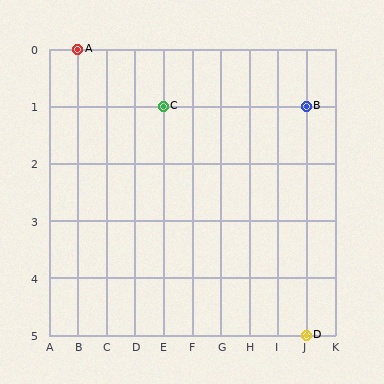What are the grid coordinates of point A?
Point A is at grid coordinates (B, 0).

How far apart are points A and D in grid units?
Points A and D are 8 columns and 5 rows apart (about 9.4 grid units diagonally).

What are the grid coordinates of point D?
Point D is at grid coordinates (J, 5).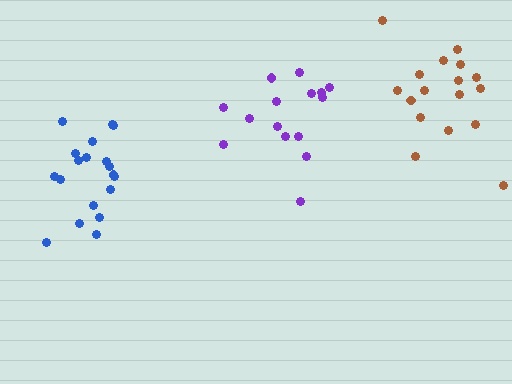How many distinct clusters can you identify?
There are 3 distinct clusters.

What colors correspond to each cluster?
The clusters are colored: purple, blue, brown.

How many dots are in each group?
Group 1: 15 dots, Group 2: 19 dots, Group 3: 17 dots (51 total).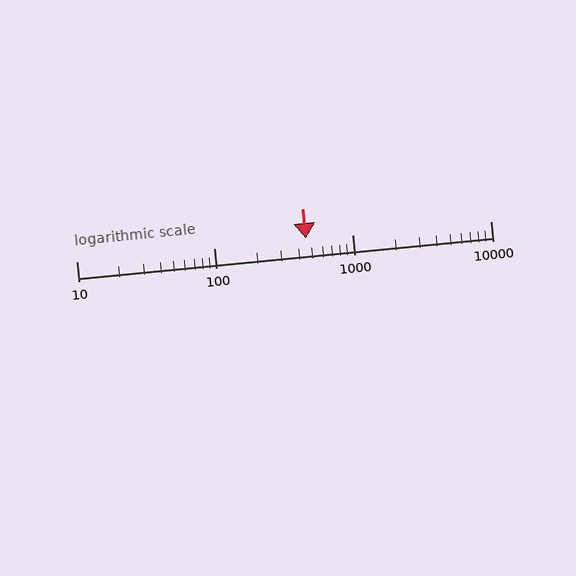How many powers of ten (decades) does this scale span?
The scale spans 3 decades, from 10 to 10000.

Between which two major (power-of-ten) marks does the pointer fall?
The pointer is between 100 and 1000.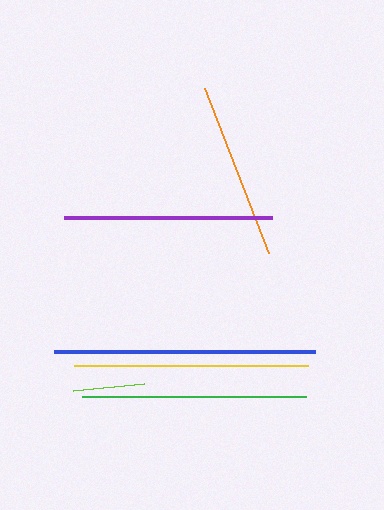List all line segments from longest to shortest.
From longest to shortest: blue, yellow, green, purple, orange, lime.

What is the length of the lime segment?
The lime segment is approximately 71 pixels long.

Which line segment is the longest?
The blue line is the longest at approximately 261 pixels.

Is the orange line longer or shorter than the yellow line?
The yellow line is longer than the orange line.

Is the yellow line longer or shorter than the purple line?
The yellow line is longer than the purple line.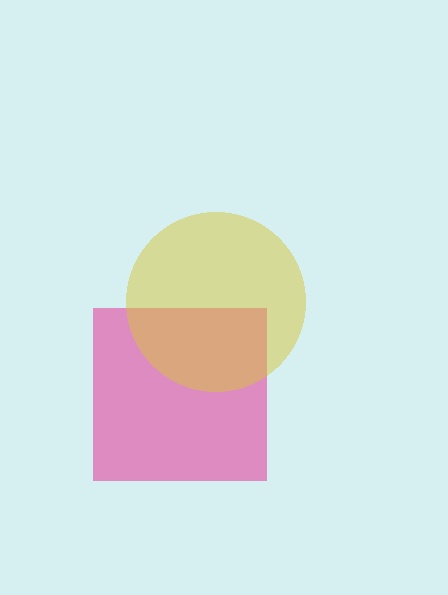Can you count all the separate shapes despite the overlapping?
Yes, there are 2 separate shapes.